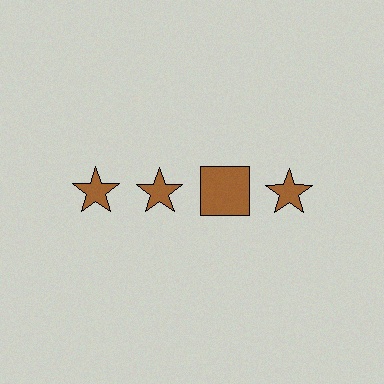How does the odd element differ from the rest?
It has a different shape: square instead of star.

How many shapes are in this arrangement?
There are 4 shapes arranged in a grid pattern.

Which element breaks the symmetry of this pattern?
The brown square in the top row, center column breaks the symmetry. All other shapes are brown stars.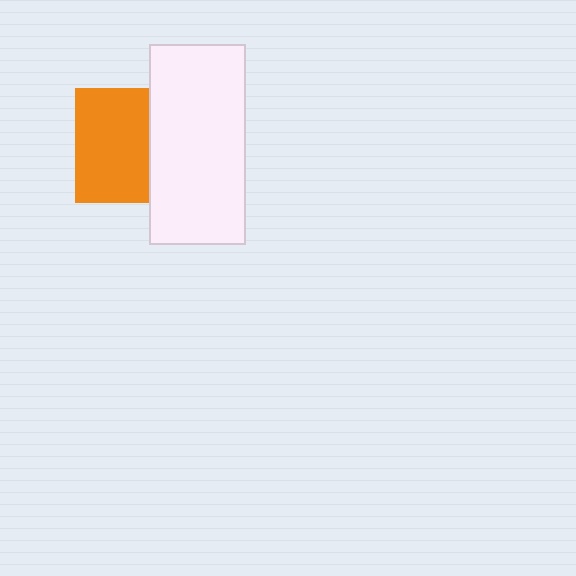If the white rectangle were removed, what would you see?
You would see the complete orange square.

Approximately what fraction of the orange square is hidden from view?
Roughly 35% of the orange square is hidden behind the white rectangle.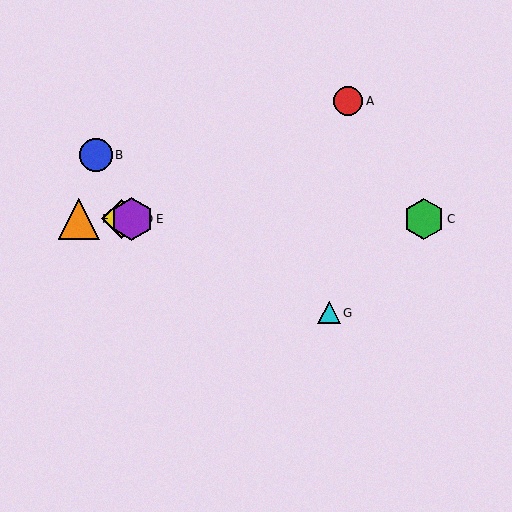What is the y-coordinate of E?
Object E is at y≈219.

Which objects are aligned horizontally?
Objects C, D, E, F are aligned horizontally.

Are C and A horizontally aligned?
No, C is at y≈219 and A is at y≈101.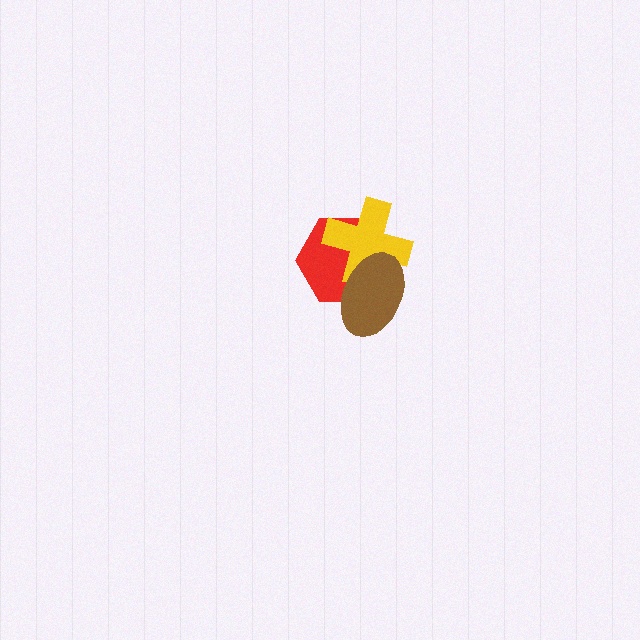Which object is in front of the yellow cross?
The brown ellipse is in front of the yellow cross.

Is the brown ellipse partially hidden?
No, no other shape covers it.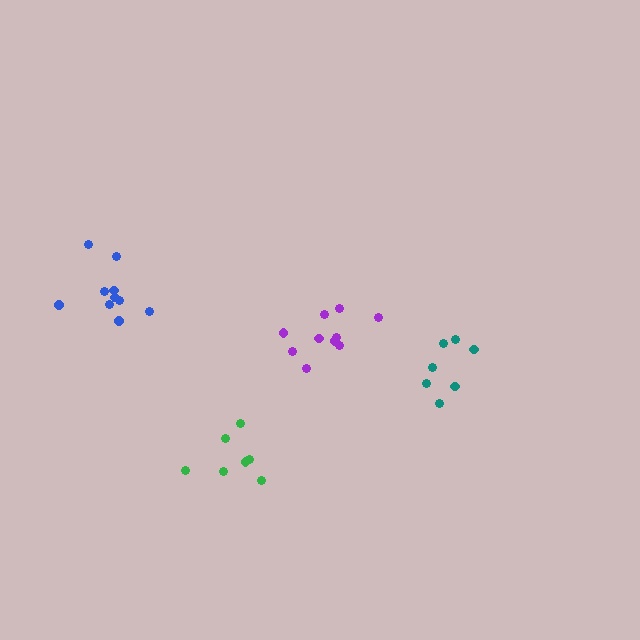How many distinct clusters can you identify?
There are 4 distinct clusters.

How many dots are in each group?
Group 1: 7 dots, Group 2: 7 dots, Group 3: 10 dots, Group 4: 10 dots (34 total).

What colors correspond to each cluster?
The clusters are colored: green, teal, blue, purple.